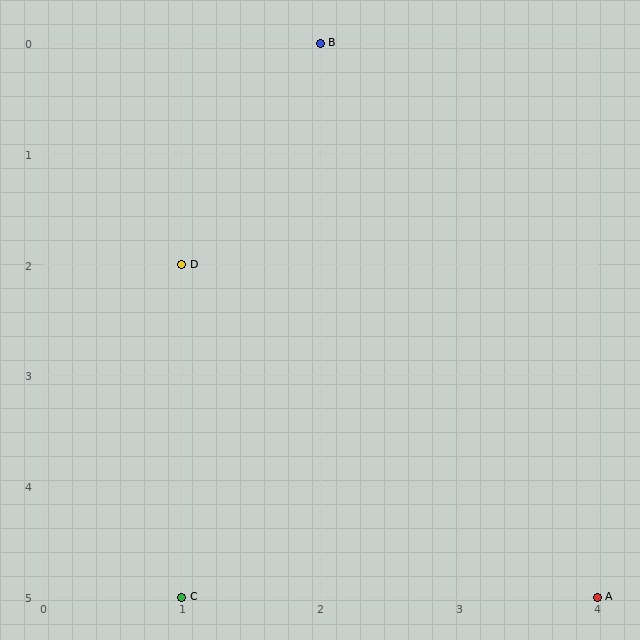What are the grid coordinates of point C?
Point C is at grid coordinates (1, 5).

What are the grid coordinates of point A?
Point A is at grid coordinates (4, 5).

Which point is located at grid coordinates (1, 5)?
Point C is at (1, 5).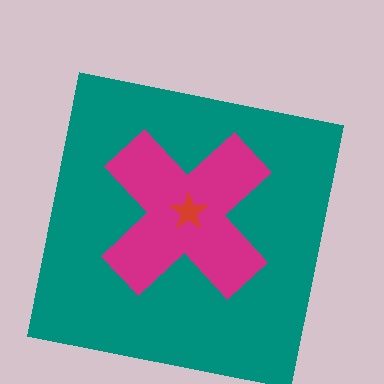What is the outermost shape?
The teal square.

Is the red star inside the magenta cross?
Yes.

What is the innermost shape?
The red star.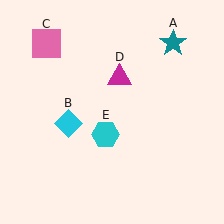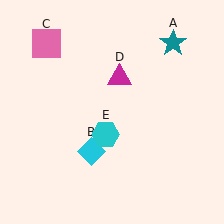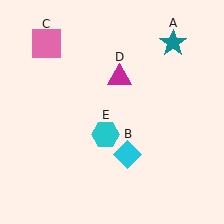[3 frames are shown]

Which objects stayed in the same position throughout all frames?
Teal star (object A) and pink square (object C) and magenta triangle (object D) and cyan hexagon (object E) remained stationary.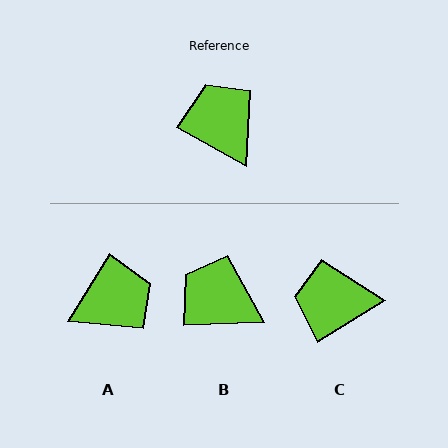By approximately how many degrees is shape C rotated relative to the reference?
Approximately 61 degrees counter-clockwise.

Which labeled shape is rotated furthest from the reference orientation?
A, about 93 degrees away.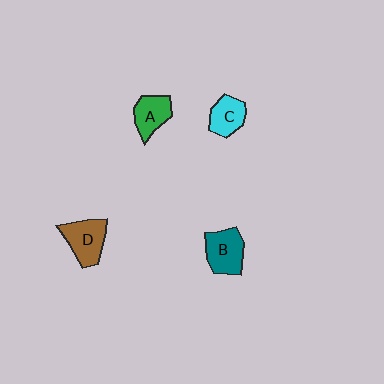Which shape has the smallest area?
Shape C (cyan).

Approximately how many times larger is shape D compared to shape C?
Approximately 1.4 times.